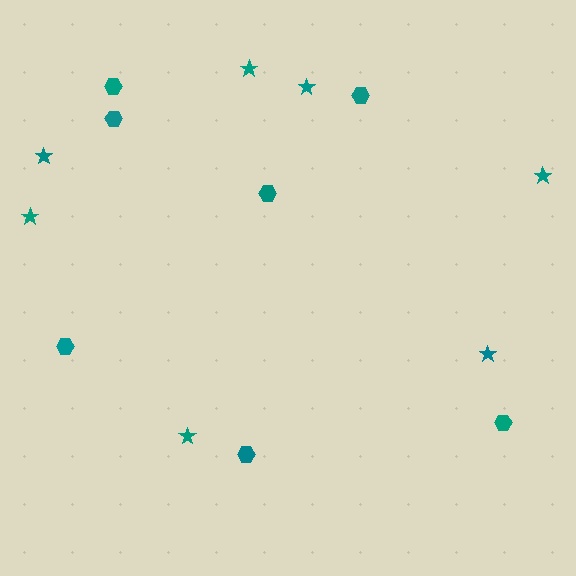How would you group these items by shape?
There are 2 groups: one group of stars (7) and one group of hexagons (7).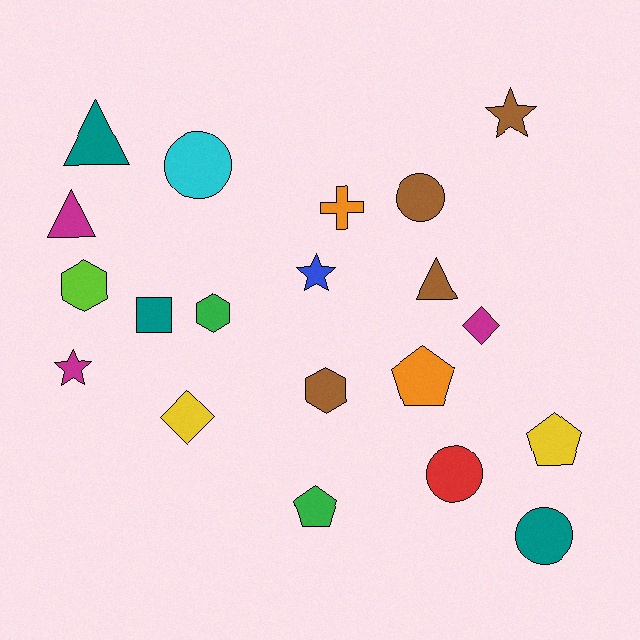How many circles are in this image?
There are 4 circles.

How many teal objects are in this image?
There are 3 teal objects.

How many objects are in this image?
There are 20 objects.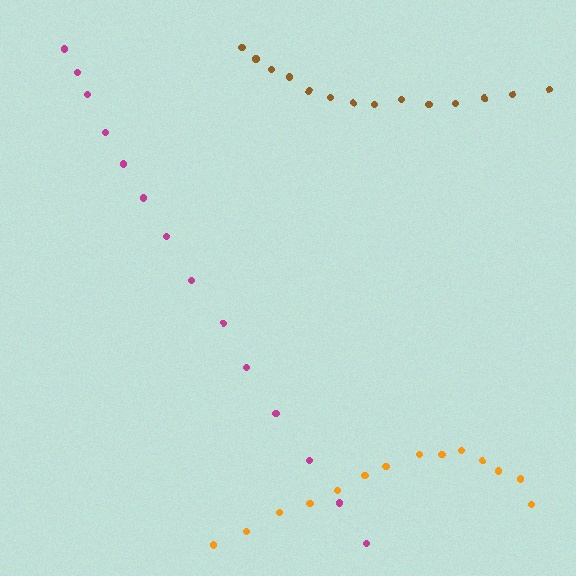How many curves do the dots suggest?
There are 3 distinct paths.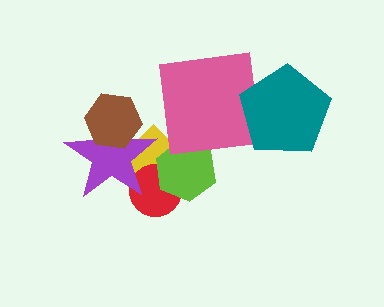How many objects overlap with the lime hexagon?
2 objects overlap with the lime hexagon.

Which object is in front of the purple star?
The brown hexagon is in front of the purple star.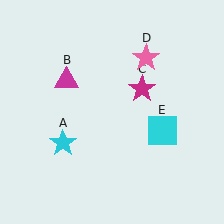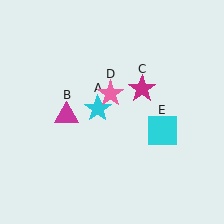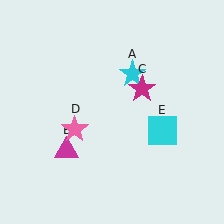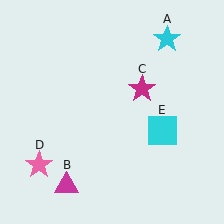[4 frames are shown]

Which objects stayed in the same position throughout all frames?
Magenta star (object C) and cyan square (object E) remained stationary.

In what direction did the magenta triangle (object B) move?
The magenta triangle (object B) moved down.